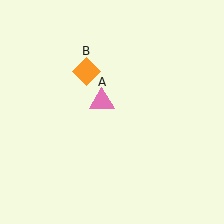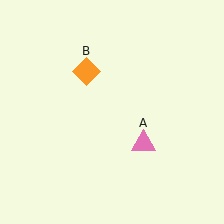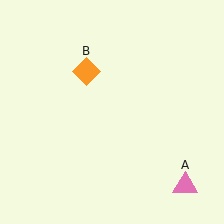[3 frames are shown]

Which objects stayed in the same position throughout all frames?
Orange diamond (object B) remained stationary.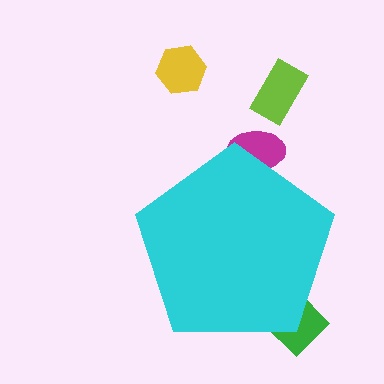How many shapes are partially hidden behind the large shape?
2 shapes are partially hidden.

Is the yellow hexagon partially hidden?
No, the yellow hexagon is fully visible.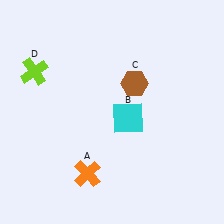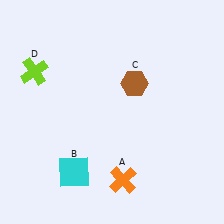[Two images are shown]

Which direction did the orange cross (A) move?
The orange cross (A) moved right.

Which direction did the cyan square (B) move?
The cyan square (B) moved down.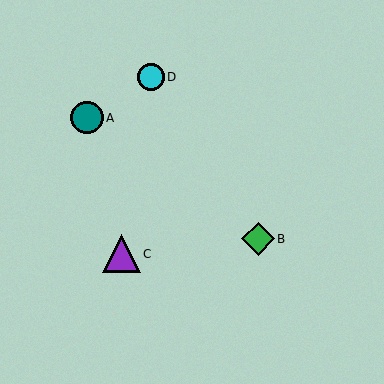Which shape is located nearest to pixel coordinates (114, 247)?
The purple triangle (labeled C) at (121, 254) is nearest to that location.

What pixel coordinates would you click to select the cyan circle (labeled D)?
Click at (151, 77) to select the cyan circle D.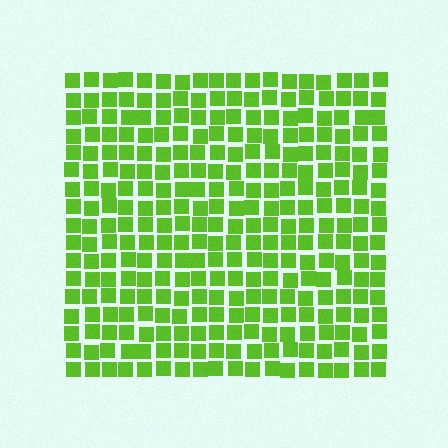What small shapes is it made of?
It is made of small squares.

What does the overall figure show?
The overall figure shows a square.